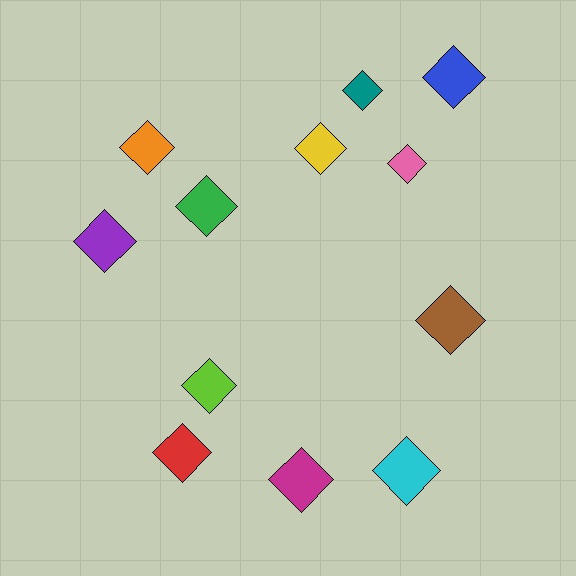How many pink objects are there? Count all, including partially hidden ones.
There is 1 pink object.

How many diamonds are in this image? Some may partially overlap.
There are 12 diamonds.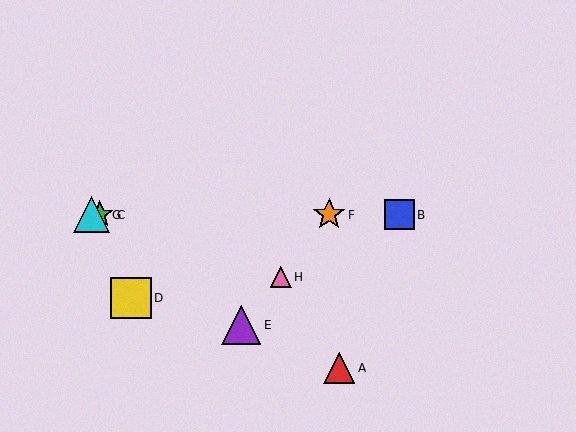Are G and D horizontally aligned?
No, G is at y≈215 and D is at y≈298.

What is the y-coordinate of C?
Object C is at y≈215.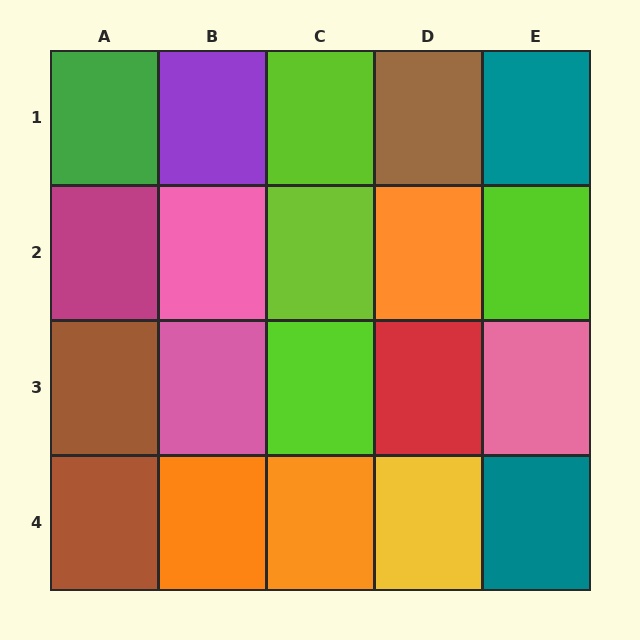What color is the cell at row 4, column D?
Yellow.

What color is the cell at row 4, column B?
Orange.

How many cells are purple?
1 cell is purple.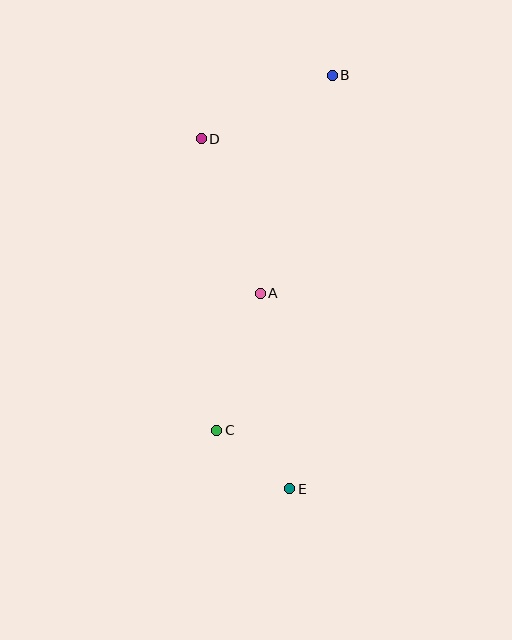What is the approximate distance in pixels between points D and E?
The distance between D and E is approximately 361 pixels.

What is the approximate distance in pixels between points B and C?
The distance between B and C is approximately 373 pixels.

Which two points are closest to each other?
Points C and E are closest to each other.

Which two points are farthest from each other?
Points B and E are farthest from each other.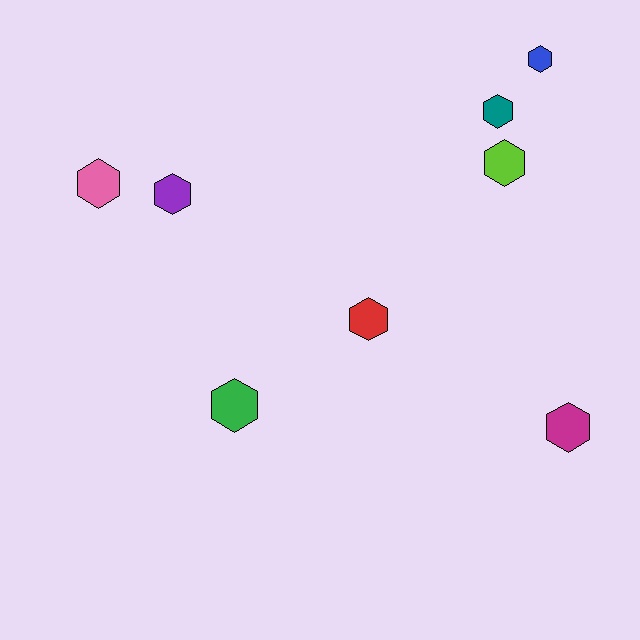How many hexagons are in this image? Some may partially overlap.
There are 8 hexagons.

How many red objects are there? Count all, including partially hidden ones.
There is 1 red object.